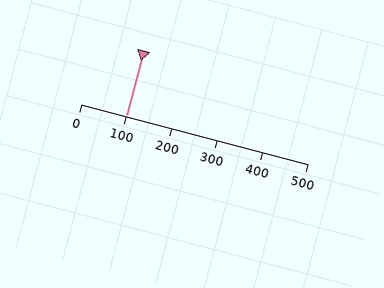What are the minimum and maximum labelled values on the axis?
The axis runs from 0 to 500.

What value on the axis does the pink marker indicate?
The marker indicates approximately 100.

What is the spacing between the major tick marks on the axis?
The major ticks are spaced 100 apart.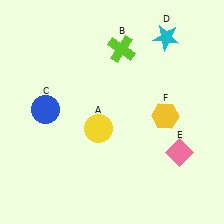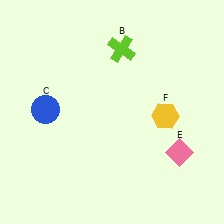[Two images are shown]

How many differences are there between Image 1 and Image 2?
There are 2 differences between the two images.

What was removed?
The yellow circle (A), the cyan star (D) were removed in Image 2.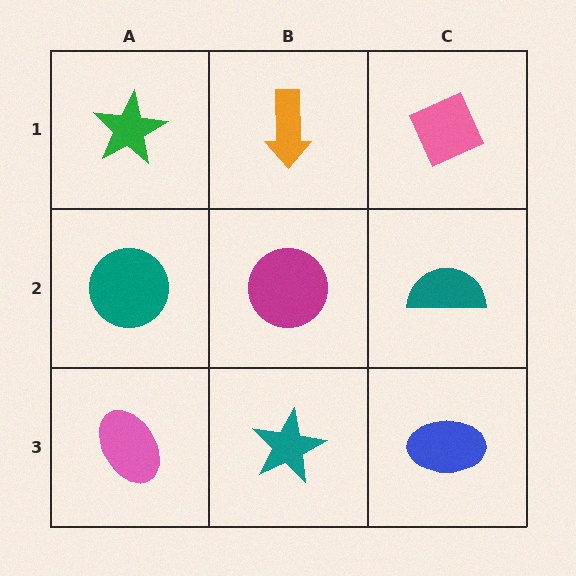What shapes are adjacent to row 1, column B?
A magenta circle (row 2, column B), a green star (row 1, column A), a pink diamond (row 1, column C).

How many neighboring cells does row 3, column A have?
2.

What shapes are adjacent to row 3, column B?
A magenta circle (row 2, column B), a pink ellipse (row 3, column A), a blue ellipse (row 3, column C).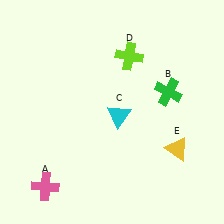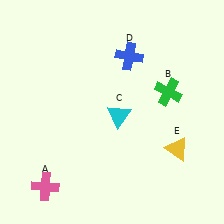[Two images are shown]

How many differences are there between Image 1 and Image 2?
There is 1 difference between the two images.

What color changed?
The cross (D) changed from lime in Image 1 to blue in Image 2.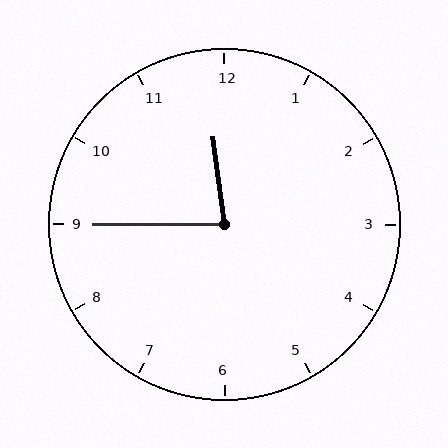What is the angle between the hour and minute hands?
Approximately 82 degrees.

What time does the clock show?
11:45.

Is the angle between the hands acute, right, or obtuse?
It is acute.